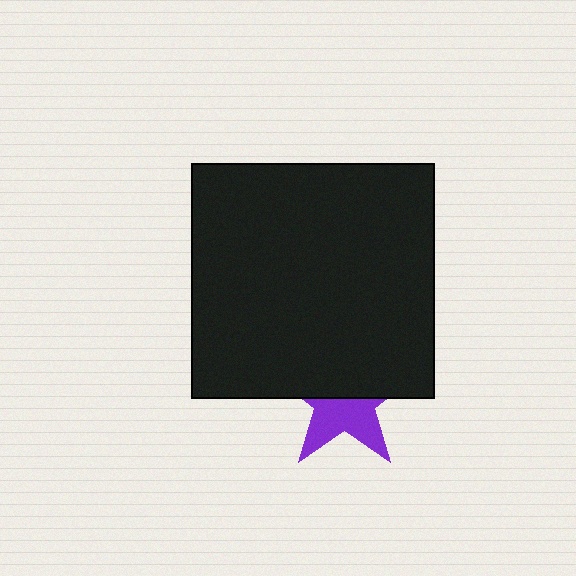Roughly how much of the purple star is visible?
About half of it is visible (roughly 45%).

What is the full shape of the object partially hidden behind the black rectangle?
The partially hidden object is a purple star.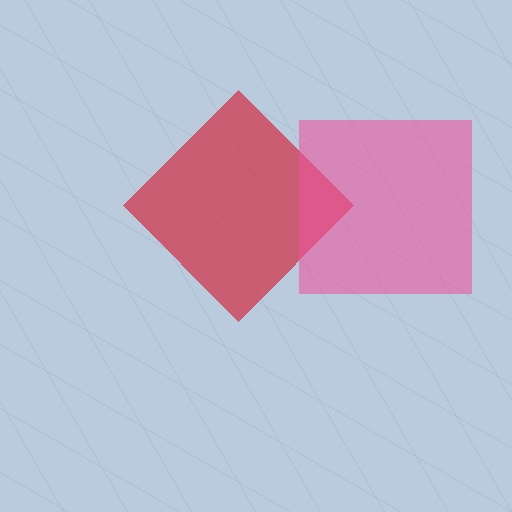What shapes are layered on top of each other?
The layered shapes are: a red diamond, a pink square.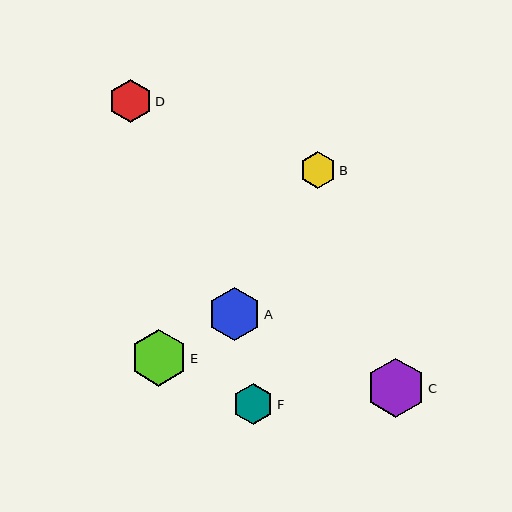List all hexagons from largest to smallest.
From largest to smallest: C, E, A, D, F, B.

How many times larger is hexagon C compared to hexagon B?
Hexagon C is approximately 1.6 times the size of hexagon B.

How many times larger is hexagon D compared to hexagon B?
Hexagon D is approximately 1.2 times the size of hexagon B.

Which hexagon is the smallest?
Hexagon B is the smallest with a size of approximately 36 pixels.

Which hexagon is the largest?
Hexagon C is the largest with a size of approximately 59 pixels.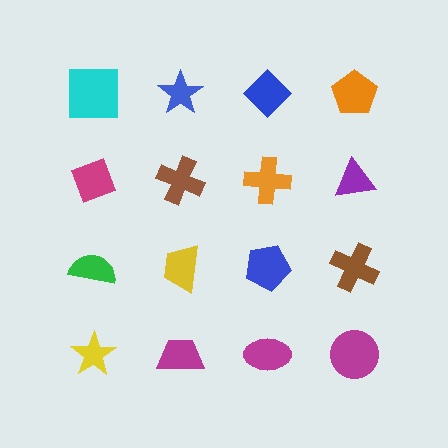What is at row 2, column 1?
A magenta diamond.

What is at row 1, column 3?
A blue diamond.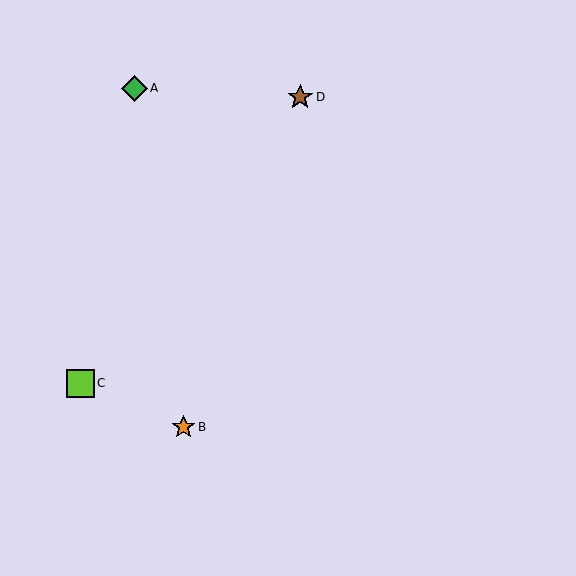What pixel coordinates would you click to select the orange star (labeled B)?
Click at (183, 427) to select the orange star B.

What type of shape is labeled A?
Shape A is a green diamond.